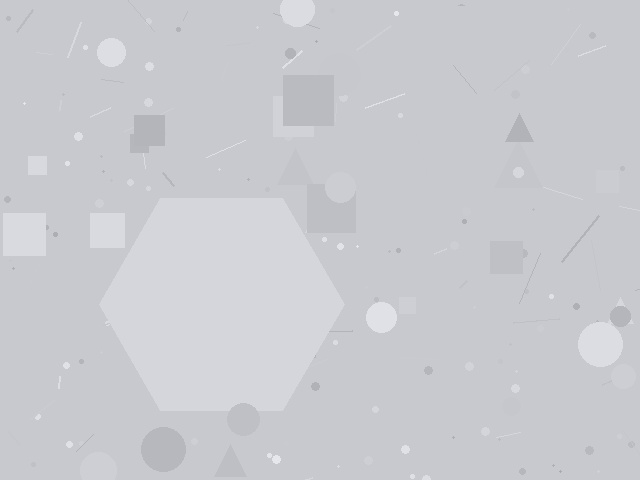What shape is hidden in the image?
A hexagon is hidden in the image.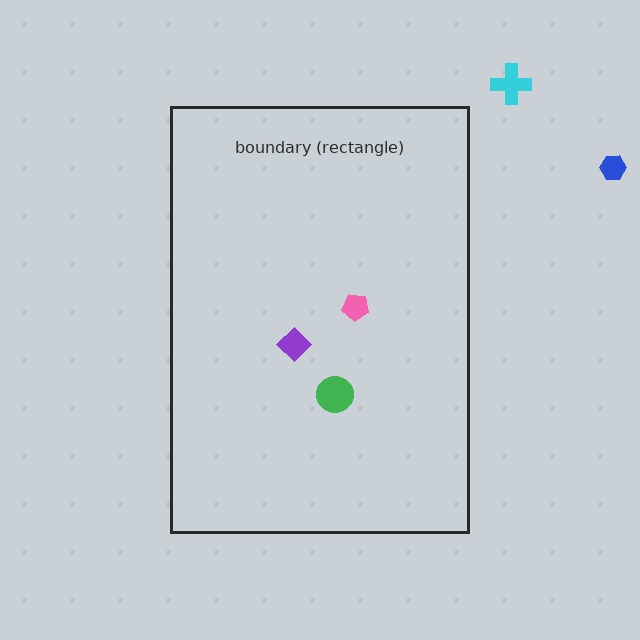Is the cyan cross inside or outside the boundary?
Outside.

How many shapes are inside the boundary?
3 inside, 2 outside.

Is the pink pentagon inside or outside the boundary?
Inside.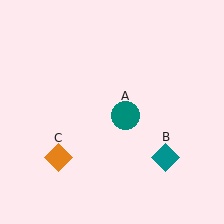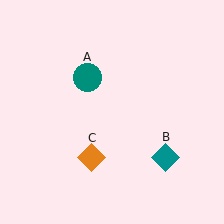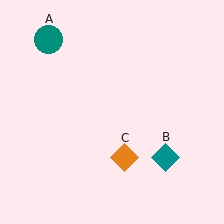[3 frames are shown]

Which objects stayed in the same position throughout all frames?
Teal diamond (object B) remained stationary.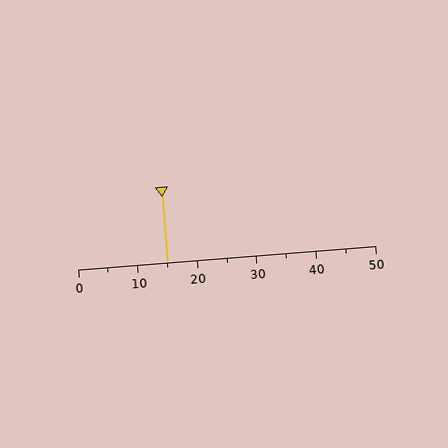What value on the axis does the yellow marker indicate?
The marker indicates approximately 15.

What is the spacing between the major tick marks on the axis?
The major ticks are spaced 10 apart.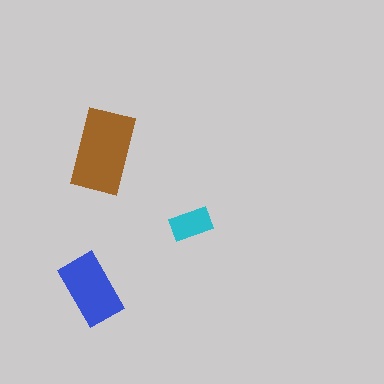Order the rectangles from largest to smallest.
the brown one, the blue one, the cyan one.